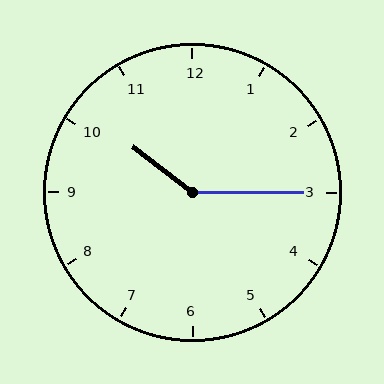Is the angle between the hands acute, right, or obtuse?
It is obtuse.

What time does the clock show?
10:15.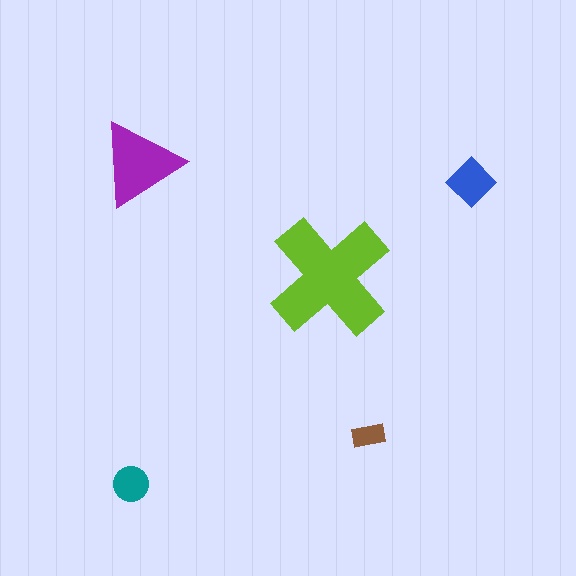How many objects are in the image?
There are 5 objects in the image.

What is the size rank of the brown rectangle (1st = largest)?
5th.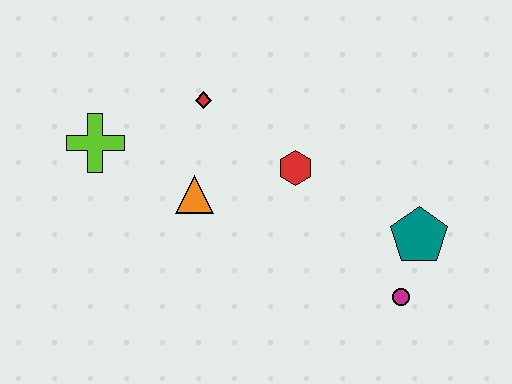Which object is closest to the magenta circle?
The teal pentagon is closest to the magenta circle.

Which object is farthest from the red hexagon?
The lime cross is farthest from the red hexagon.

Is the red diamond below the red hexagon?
No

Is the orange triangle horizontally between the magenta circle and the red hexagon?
No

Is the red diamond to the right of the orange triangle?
Yes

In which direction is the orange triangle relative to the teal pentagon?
The orange triangle is to the left of the teal pentagon.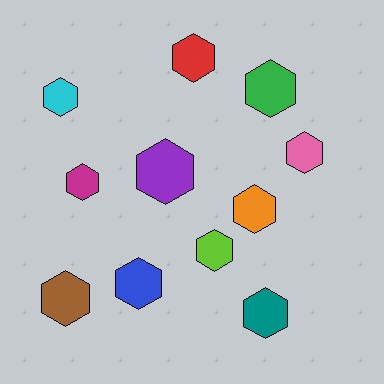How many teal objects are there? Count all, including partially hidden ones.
There is 1 teal object.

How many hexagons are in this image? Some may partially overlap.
There are 11 hexagons.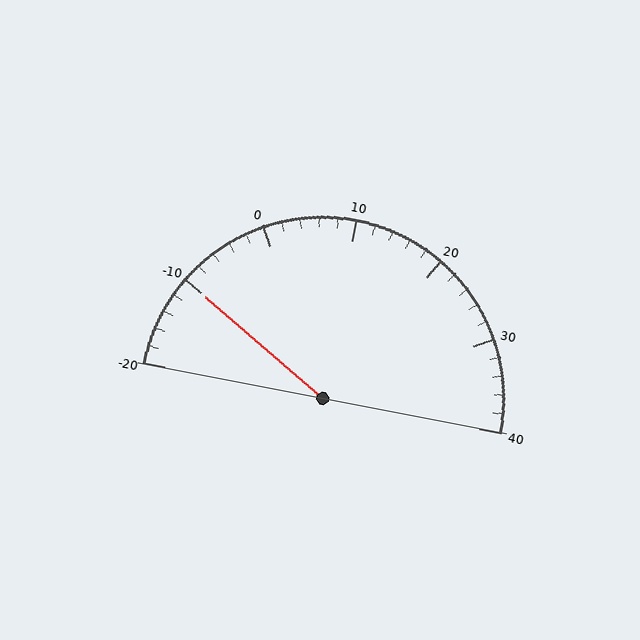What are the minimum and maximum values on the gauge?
The gauge ranges from -20 to 40.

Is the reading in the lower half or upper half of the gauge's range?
The reading is in the lower half of the range (-20 to 40).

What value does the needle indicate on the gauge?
The needle indicates approximately -10.